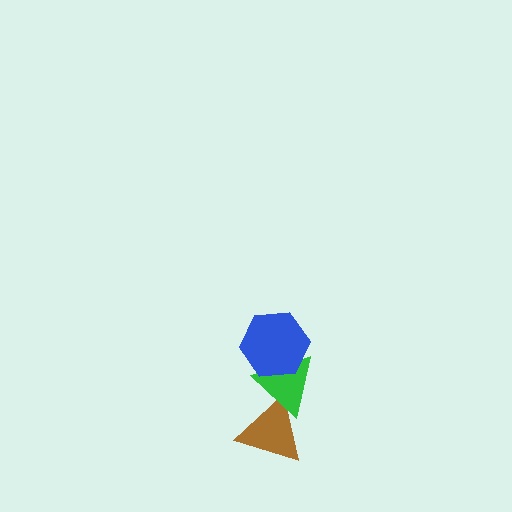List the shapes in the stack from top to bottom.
From top to bottom: the blue hexagon, the green triangle, the brown triangle.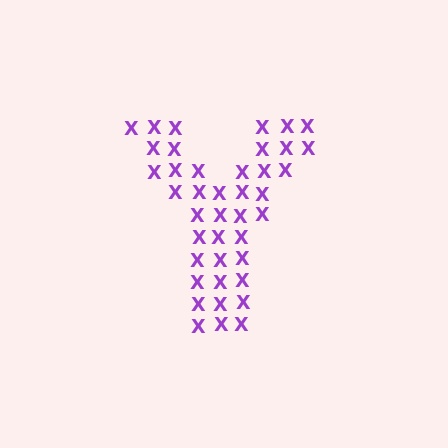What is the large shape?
The large shape is the letter Y.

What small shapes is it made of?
It is made of small letter X's.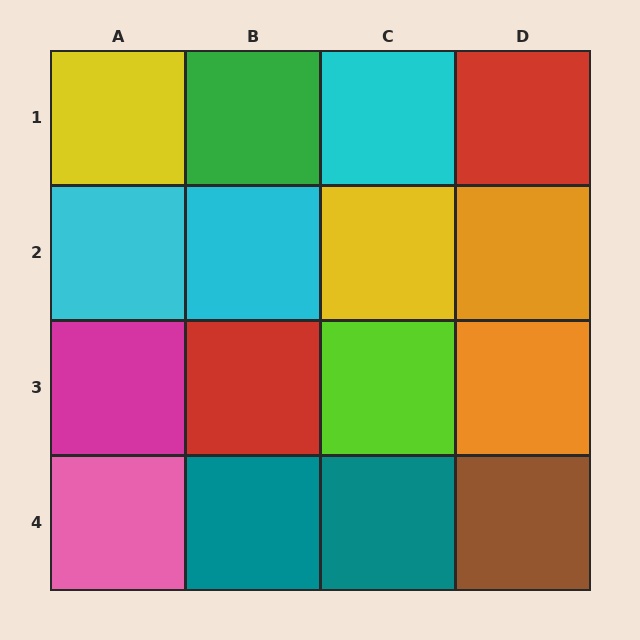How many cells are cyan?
3 cells are cyan.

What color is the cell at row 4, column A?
Pink.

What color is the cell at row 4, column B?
Teal.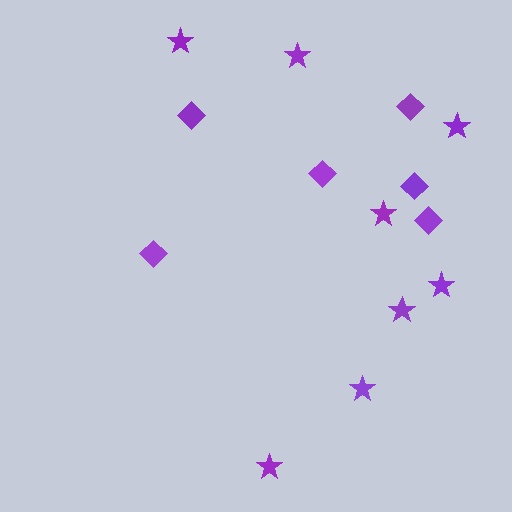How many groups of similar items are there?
There are 2 groups: one group of diamonds (6) and one group of stars (8).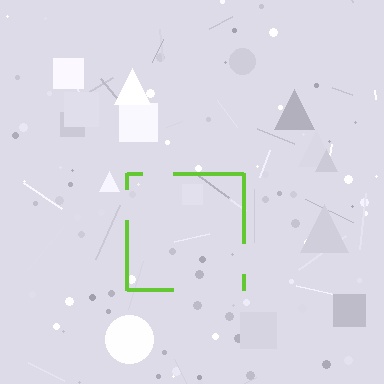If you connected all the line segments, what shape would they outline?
They would outline a square.